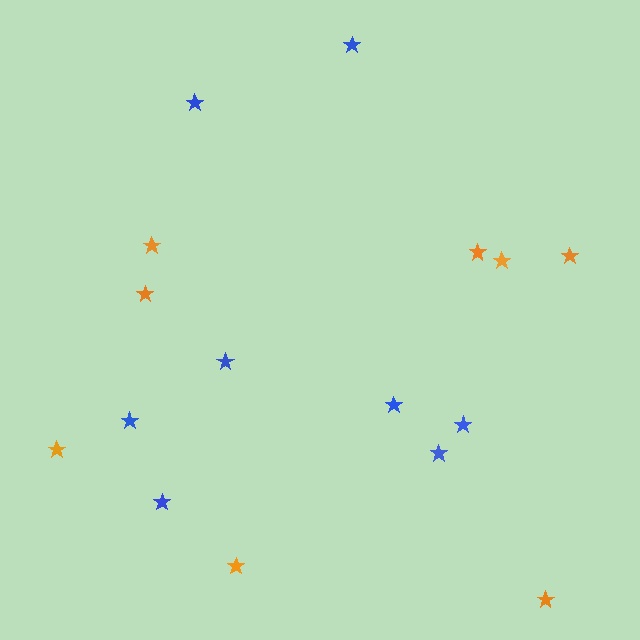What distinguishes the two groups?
There are 2 groups: one group of orange stars (8) and one group of blue stars (8).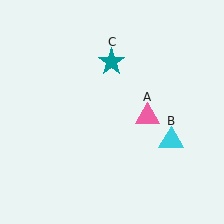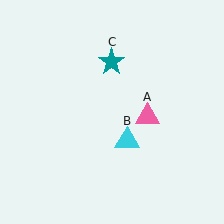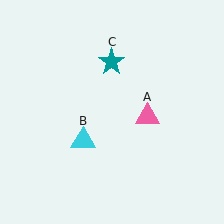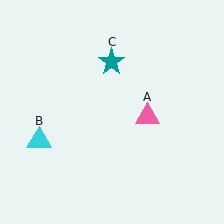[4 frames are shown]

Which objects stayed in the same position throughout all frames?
Pink triangle (object A) and teal star (object C) remained stationary.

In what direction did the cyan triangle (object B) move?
The cyan triangle (object B) moved left.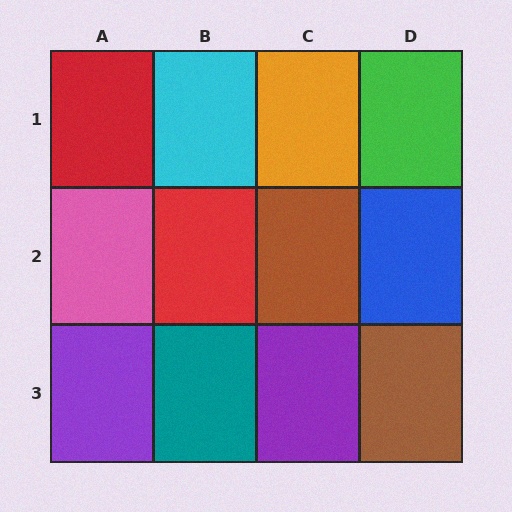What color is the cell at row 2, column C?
Brown.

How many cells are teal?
1 cell is teal.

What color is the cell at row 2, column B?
Red.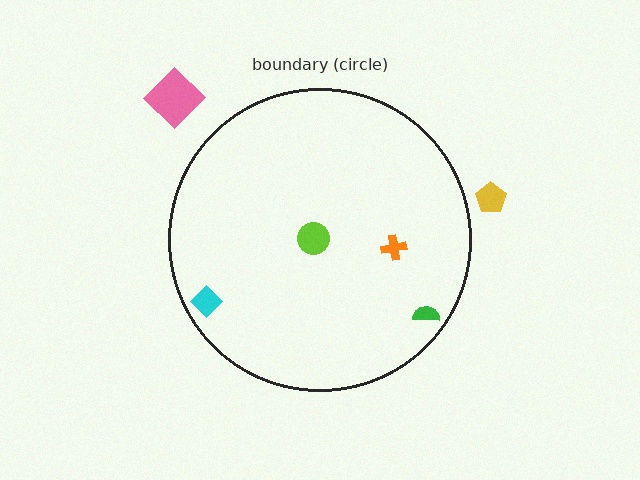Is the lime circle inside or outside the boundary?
Inside.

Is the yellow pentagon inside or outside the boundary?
Outside.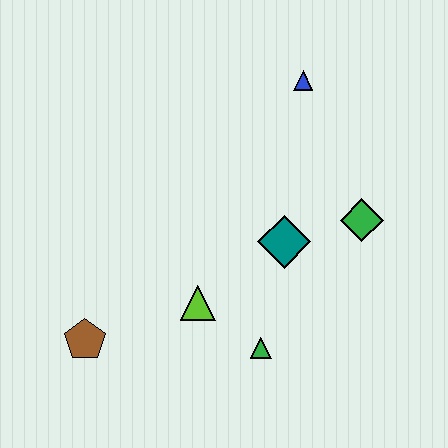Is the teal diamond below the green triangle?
No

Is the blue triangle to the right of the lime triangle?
Yes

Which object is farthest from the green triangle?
The blue triangle is farthest from the green triangle.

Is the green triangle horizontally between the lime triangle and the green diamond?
Yes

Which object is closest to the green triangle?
The lime triangle is closest to the green triangle.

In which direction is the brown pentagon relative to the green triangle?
The brown pentagon is to the left of the green triangle.